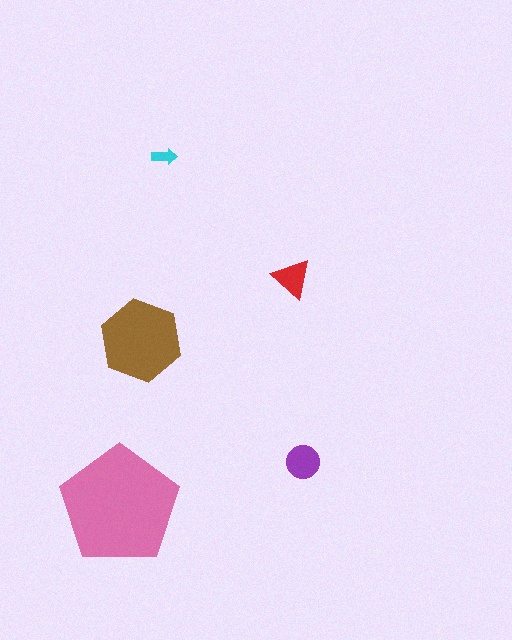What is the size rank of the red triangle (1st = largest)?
4th.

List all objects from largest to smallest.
The pink pentagon, the brown hexagon, the purple circle, the red triangle, the cyan arrow.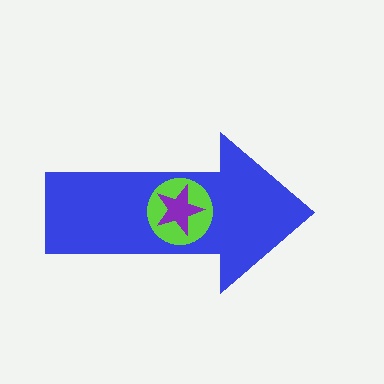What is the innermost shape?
The purple star.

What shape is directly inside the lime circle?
The purple star.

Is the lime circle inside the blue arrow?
Yes.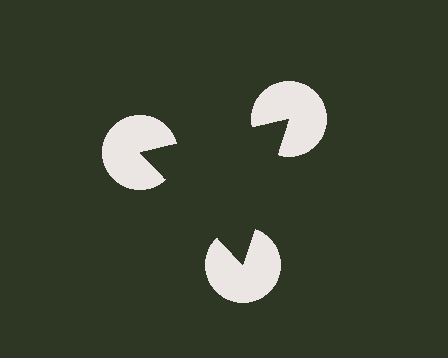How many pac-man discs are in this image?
There are 3 — one at each vertex of the illusory triangle.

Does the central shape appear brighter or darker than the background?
It typically appears slightly darker than the background, even though no actual brightness change is drawn.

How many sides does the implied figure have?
3 sides.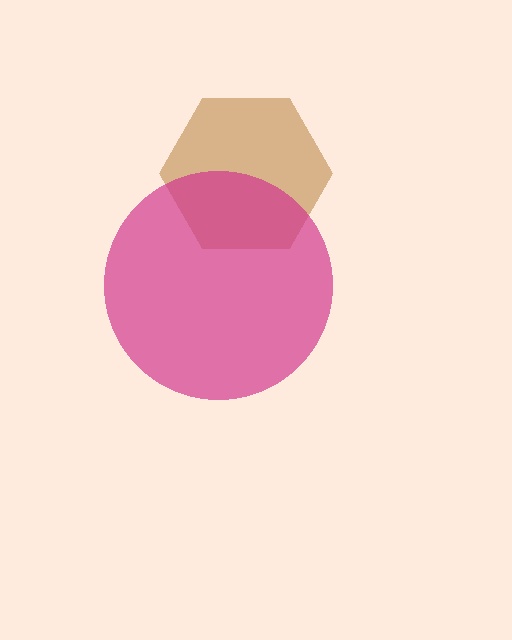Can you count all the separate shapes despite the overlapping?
Yes, there are 2 separate shapes.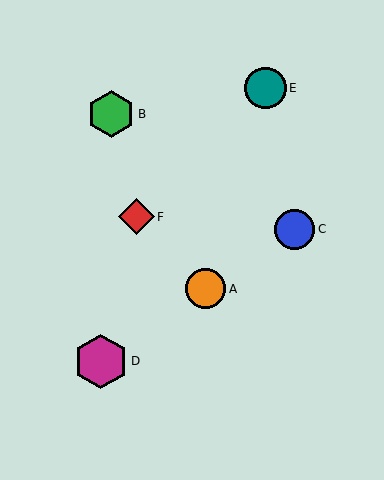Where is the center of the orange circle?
The center of the orange circle is at (206, 289).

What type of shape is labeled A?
Shape A is an orange circle.